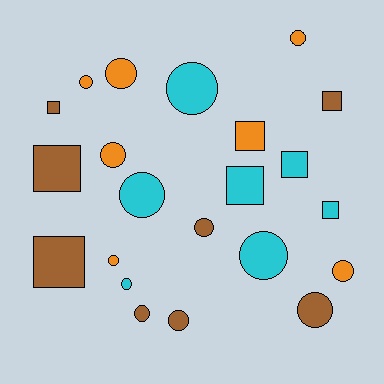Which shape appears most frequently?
Circle, with 14 objects.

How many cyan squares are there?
There are 3 cyan squares.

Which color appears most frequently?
Brown, with 8 objects.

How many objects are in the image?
There are 22 objects.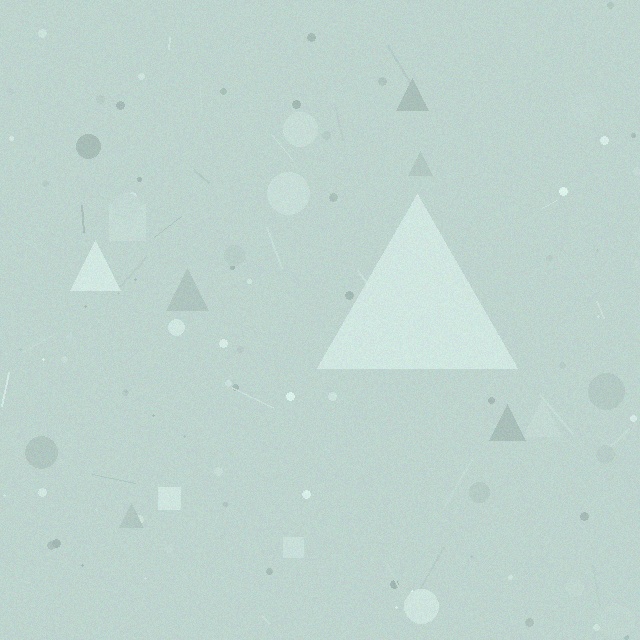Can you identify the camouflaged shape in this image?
The camouflaged shape is a triangle.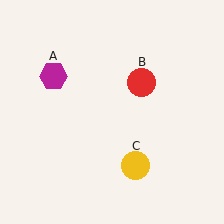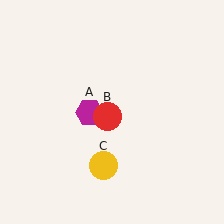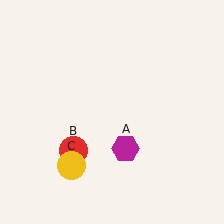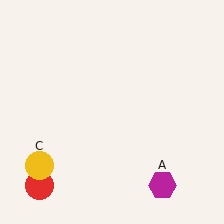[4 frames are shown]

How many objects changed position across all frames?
3 objects changed position: magenta hexagon (object A), red circle (object B), yellow circle (object C).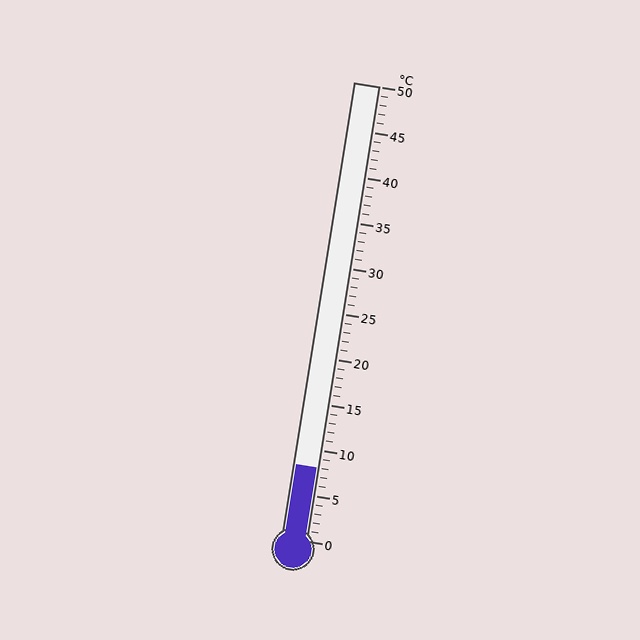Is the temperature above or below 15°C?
The temperature is below 15°C.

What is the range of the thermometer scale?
The thermometer scale ranges from 0°C to 50°C.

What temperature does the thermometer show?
The thermometer shows approximately 8°C.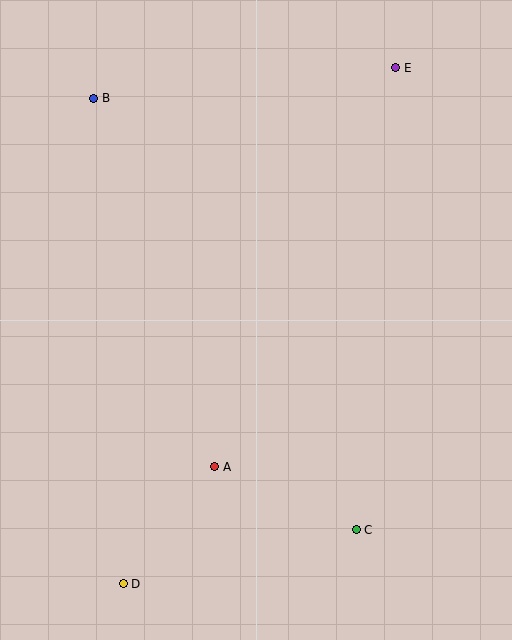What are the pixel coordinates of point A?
Point A is at (215, 467).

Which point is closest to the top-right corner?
Point E is closest to the top-right corner.